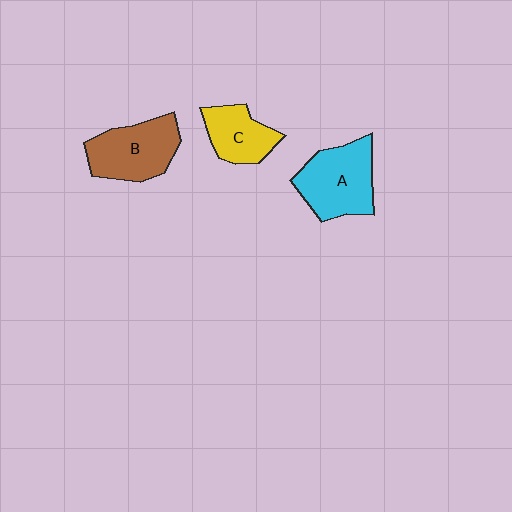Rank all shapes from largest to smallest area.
From largest to smallest: A (cyan), B (brown), C (yellow).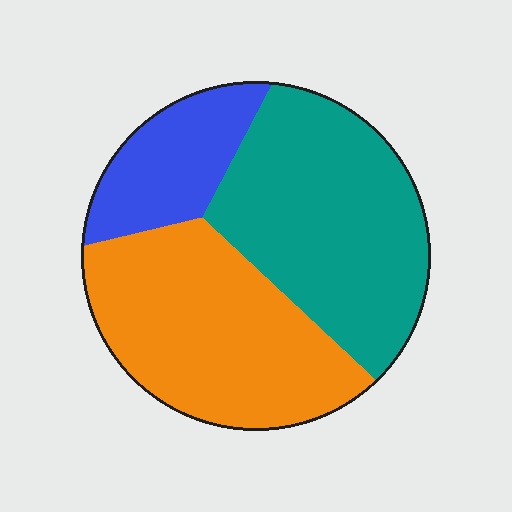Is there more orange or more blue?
Orange.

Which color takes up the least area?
Blue, at roughly 15%.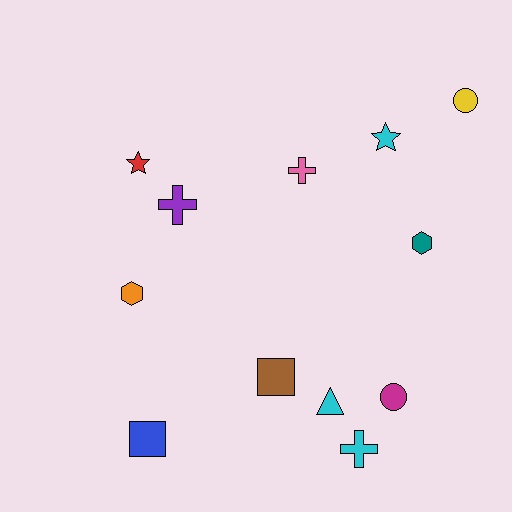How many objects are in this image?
There are 12 objects.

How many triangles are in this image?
There is 1 triangle.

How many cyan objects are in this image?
There are 3 cyan objects.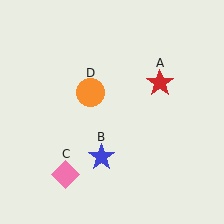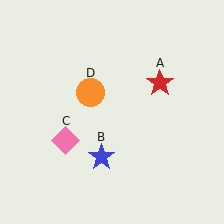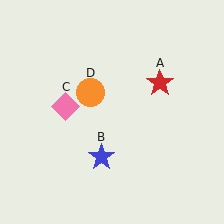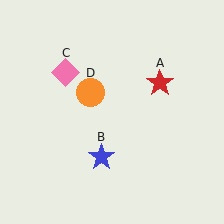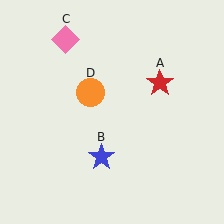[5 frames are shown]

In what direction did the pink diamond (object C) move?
The pink diamond (object C) moved up.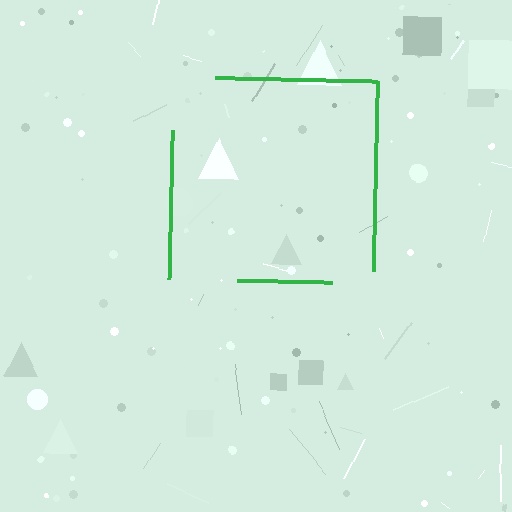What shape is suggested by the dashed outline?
The dashed outline suggests a square.